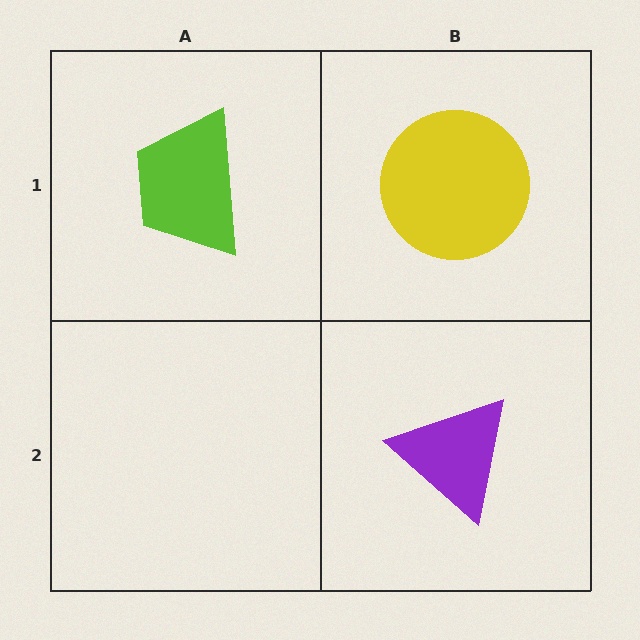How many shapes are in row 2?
1 shape.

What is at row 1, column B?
A yellow circle.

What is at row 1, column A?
A lime trapezoid.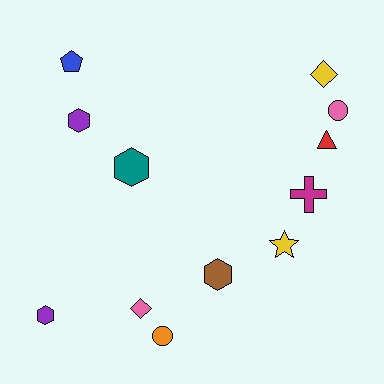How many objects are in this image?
There are 12 objects.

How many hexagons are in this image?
There are 4 hexagons.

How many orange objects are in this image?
There is 1 orange object.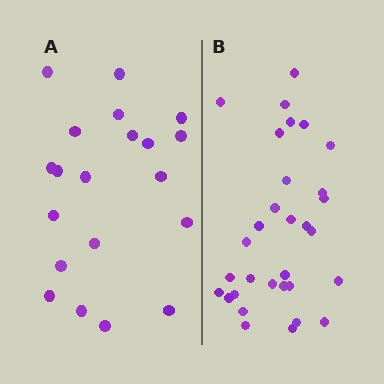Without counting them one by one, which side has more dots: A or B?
Region B (the right region) has more dots.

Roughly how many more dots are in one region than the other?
Region B has roughly 12 or so more dots than region A.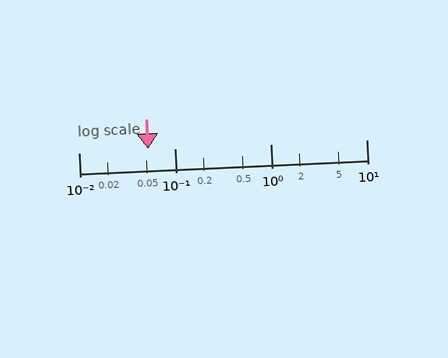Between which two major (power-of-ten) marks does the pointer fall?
The pointer is between 0.01 and 0.1.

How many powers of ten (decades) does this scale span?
The scale spans 3 decades, from 0.01 to 10.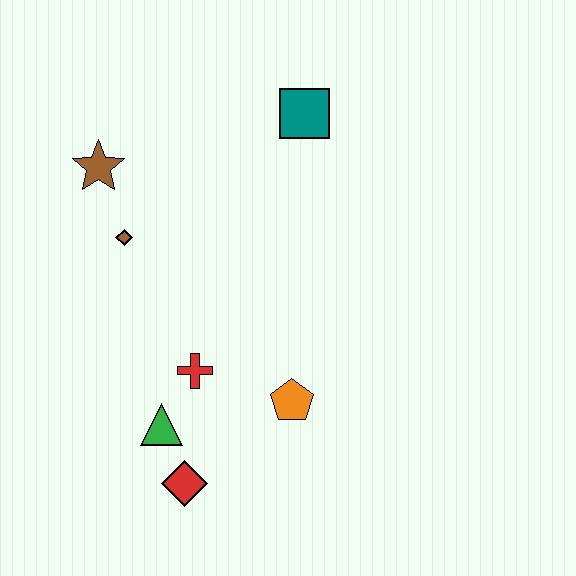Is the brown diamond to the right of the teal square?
No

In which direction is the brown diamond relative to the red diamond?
The brown diamond is above the red diamond.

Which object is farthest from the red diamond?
The teal square is farthest from the red diamond.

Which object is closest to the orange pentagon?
The red cross is closest to the orange pentagon.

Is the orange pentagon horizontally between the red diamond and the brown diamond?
No